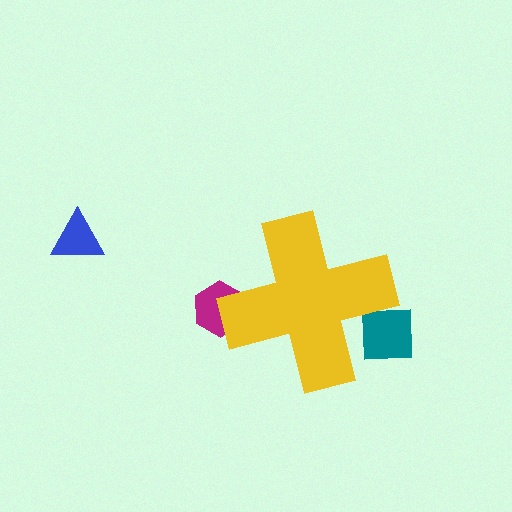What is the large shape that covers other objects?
A yellow cross.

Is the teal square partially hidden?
Yes, the teal square is partially hidden behind the yellow cross.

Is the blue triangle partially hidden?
No, the blue triangle is fully visible.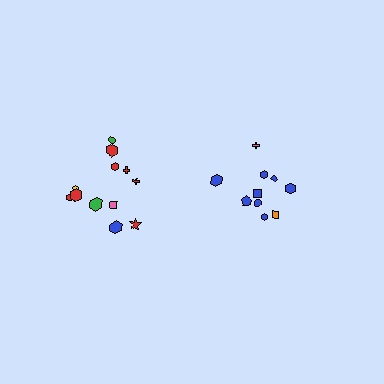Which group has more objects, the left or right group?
The left group.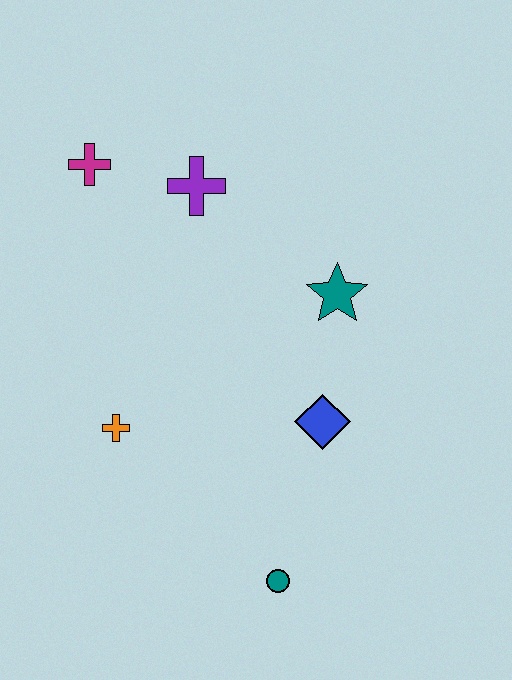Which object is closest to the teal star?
The blue diamond is closest to the teal star.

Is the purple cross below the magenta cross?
Yes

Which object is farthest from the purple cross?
The teal circle is farthest from the purple cross.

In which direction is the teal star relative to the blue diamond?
The teal star is above the blue diamond.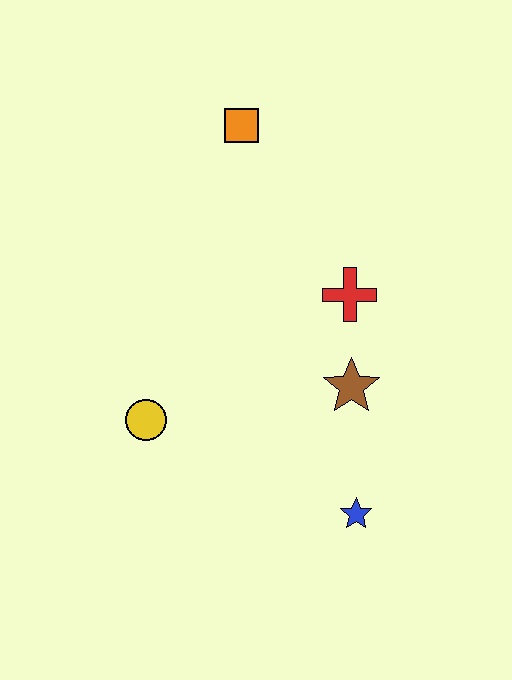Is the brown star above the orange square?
No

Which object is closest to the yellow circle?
The brown star is closest to the yellow circle.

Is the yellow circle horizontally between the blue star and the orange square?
No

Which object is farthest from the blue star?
The orange square is farthest from the blue star.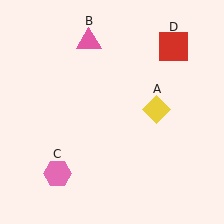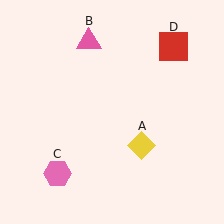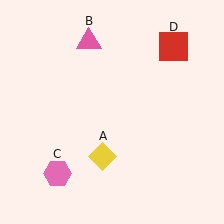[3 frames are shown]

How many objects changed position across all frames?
1 object changed position: yellow diamond (object A).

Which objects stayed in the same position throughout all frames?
Pink triangle (object B) and pink hexagon (object C) and red square (object D) remained stationary.